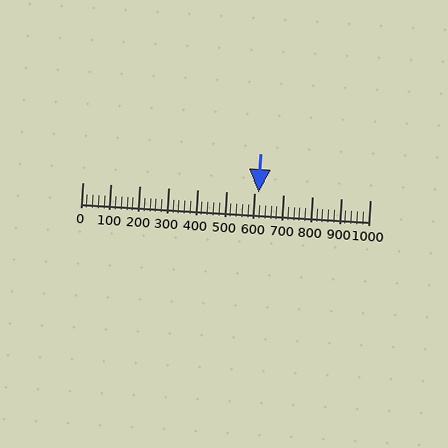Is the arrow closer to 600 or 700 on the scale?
The arrow is closer to 600.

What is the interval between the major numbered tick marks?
The major tick marks are spaced 100 units apart.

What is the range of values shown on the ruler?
The ruler shows values from 0 to 1000.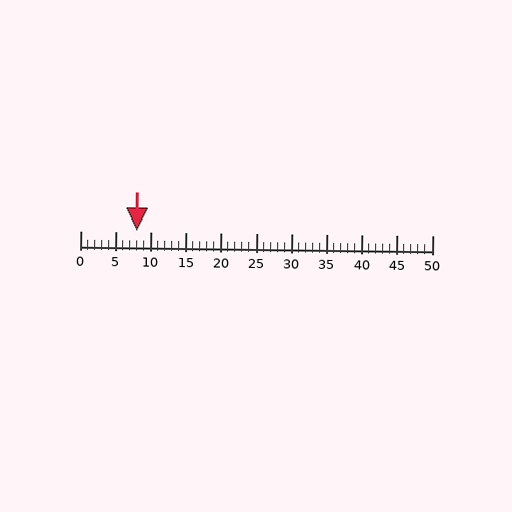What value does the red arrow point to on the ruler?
The red arrow points to approximately 8.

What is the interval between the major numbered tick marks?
The major tick marks are spaced 5 units apart.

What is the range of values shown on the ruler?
The ruler shows values from 0 to 50.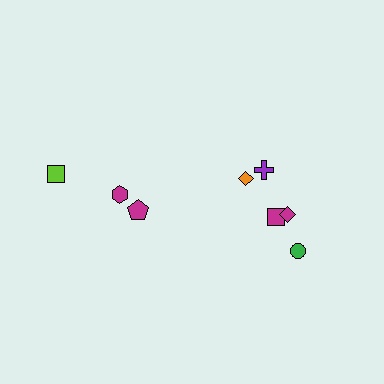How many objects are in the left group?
There are 3 objects.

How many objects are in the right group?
There are 5 objects.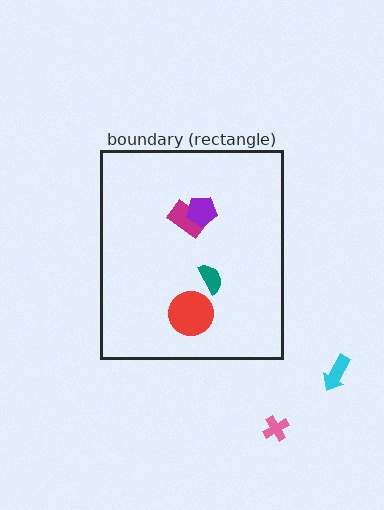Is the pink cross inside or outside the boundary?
Outside.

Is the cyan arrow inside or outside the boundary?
Outside.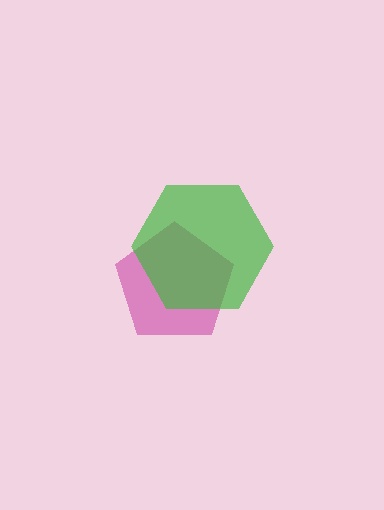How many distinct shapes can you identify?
There are 2 distinct shapes: a magenta pentagon, a green hexagon.